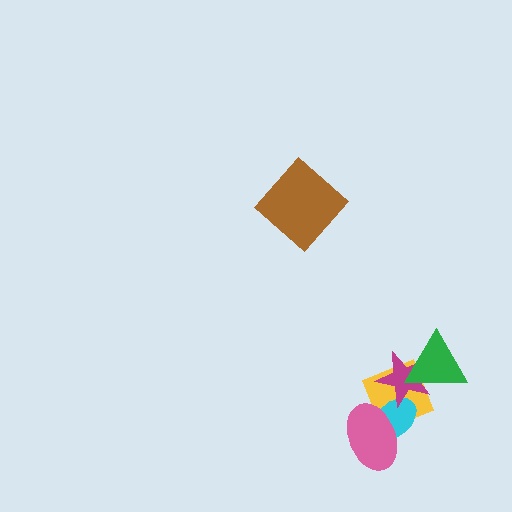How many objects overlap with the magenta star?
3 objects overlap with the magenta star.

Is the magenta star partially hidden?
Yes, it is partially covered by another shape.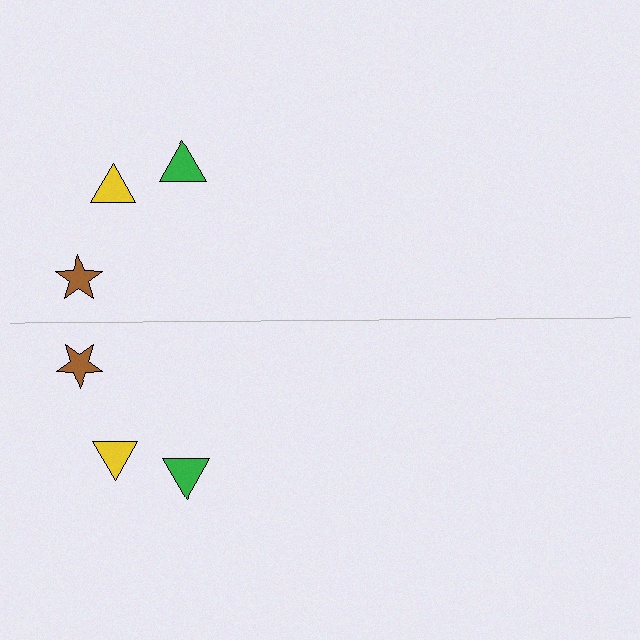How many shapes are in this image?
There are 6 shapes in this image.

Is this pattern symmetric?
Yes, this pattern has bilateral (reflection) symmetry.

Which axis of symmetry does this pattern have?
The pattern has a horizontal axis of symmetry running through the center of the image.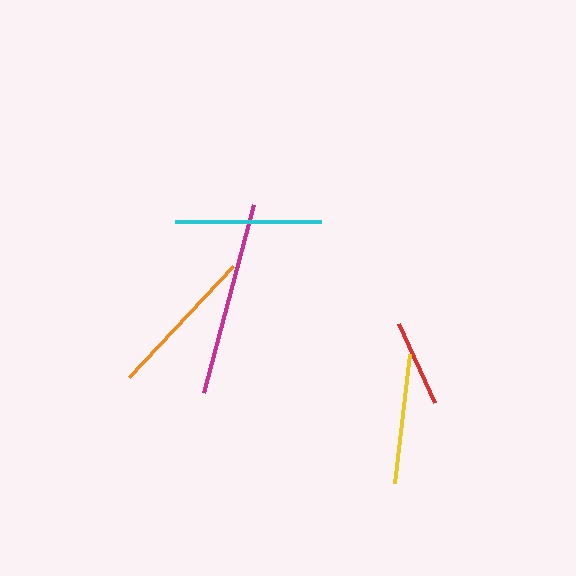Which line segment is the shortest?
The red line is the shortest at approximately 86 pixels.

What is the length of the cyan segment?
The cyan segment is approximately 146 pixels long.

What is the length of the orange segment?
The orange segment is approximately 153 pixels long.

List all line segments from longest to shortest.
From longest to shortest: magenta, orange, cyan, yellow, red.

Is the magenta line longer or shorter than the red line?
The magenta line is longer than the red line.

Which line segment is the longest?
The magenta line is the longest at approximately 194 pixels.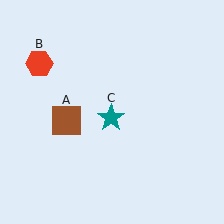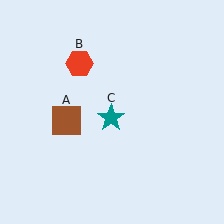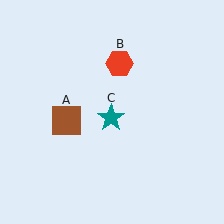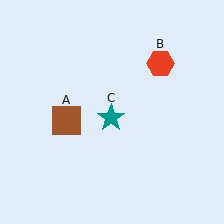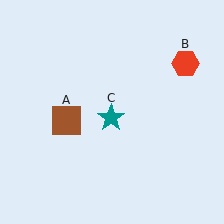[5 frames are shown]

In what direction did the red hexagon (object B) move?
The red hexagon (object B) moved right.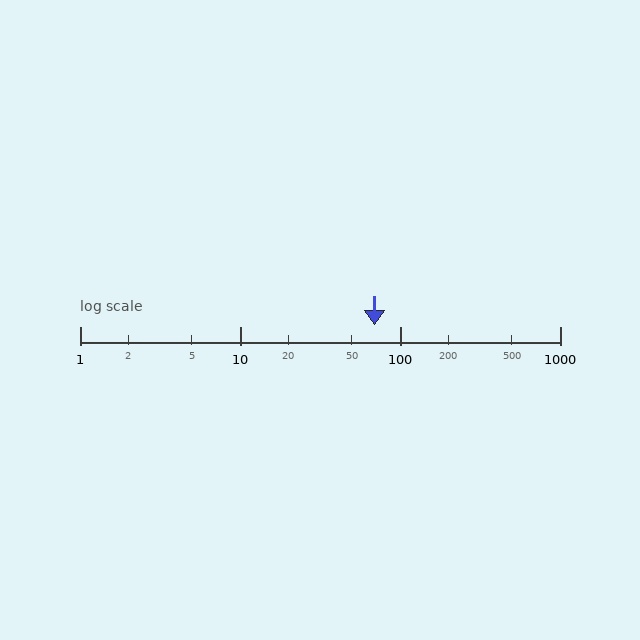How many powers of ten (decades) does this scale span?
The scale spans 3 decades, from 1 to 1000.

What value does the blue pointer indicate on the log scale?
The pointer indicates approximately 69.